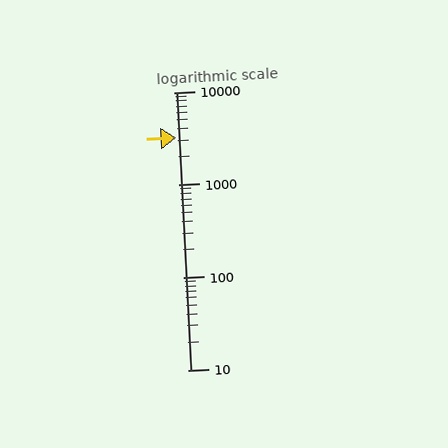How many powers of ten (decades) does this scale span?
The scale spans 3 decades, from 10 to 10000.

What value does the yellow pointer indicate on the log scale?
The pointer indicates approximately 3200.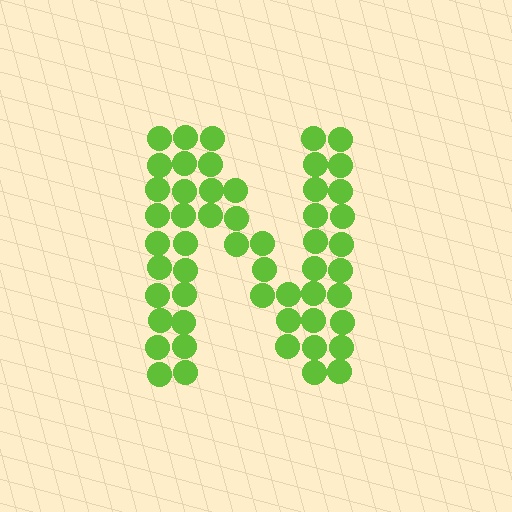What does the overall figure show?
The overall figure shows the letter N.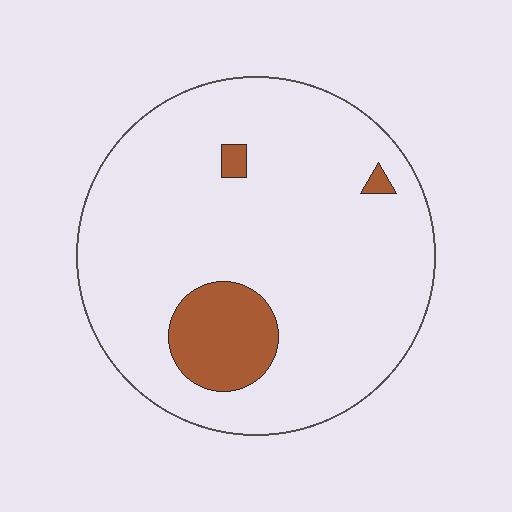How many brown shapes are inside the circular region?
3.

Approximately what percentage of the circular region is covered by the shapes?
Approximately 10%.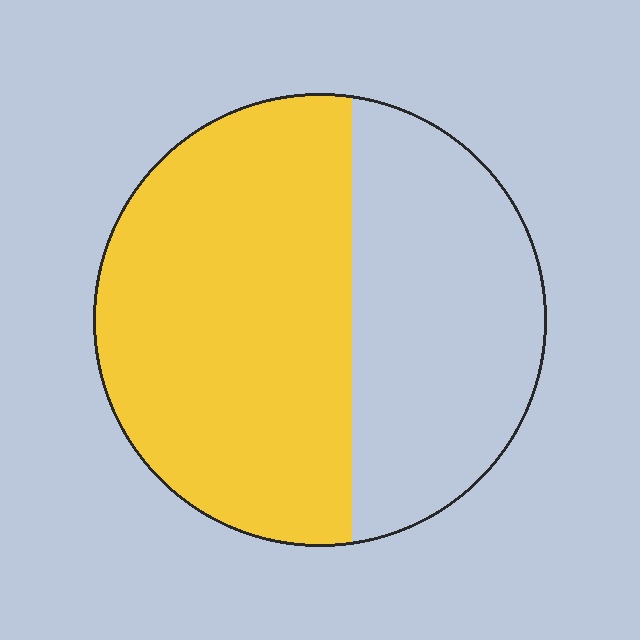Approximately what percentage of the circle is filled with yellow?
Approximately 60%.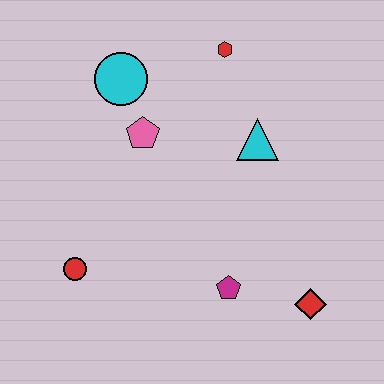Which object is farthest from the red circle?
The red hexagon is farthest from the red circle.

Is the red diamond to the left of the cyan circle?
No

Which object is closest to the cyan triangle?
The red hexagon is closest to the cyan triangle.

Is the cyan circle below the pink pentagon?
No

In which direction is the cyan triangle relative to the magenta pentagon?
The cyan triangle is above the magenta pentagon.